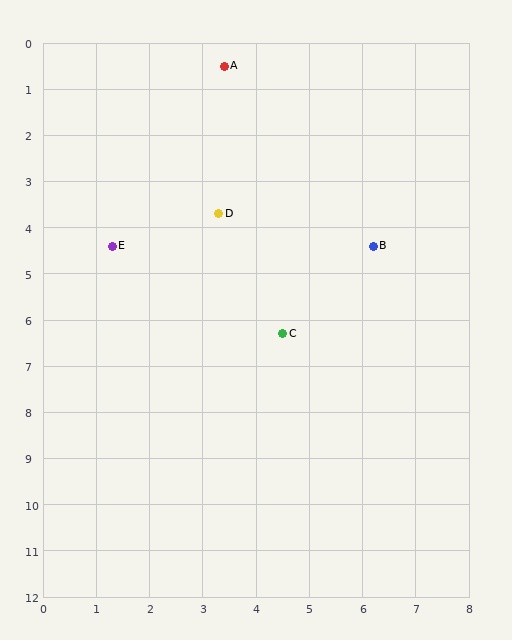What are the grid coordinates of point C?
Point C is at approximately (4.5, 6.3).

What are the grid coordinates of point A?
Point A is at approximately (3.4, 0.5).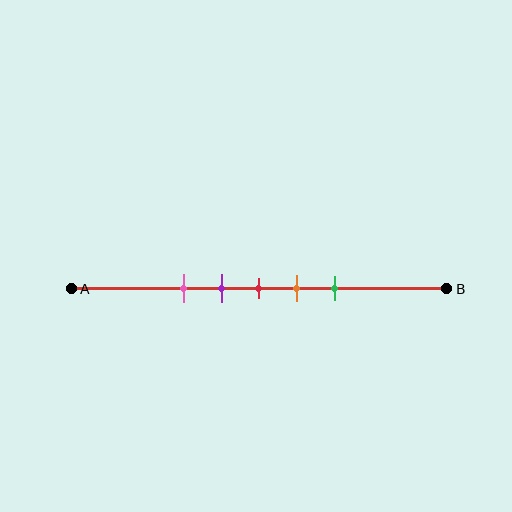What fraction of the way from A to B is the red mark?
The red mark is approximately 50% (0.5) of the way from A to B.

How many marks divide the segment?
There are 5 marks dividing the segment.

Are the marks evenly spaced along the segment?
Yes, the marks are approximately evenly spaced.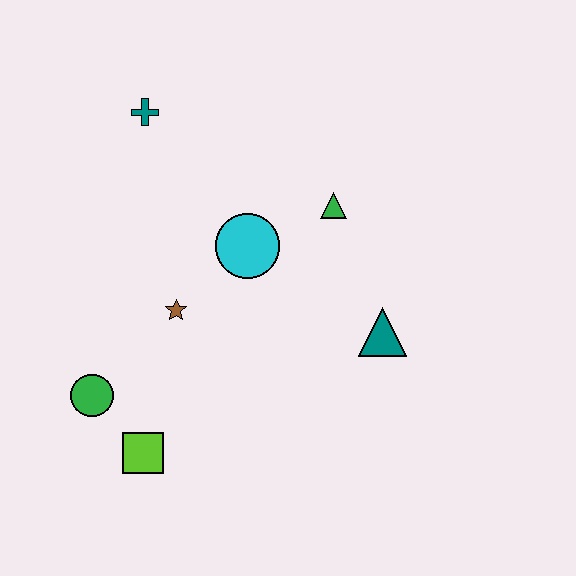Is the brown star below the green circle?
No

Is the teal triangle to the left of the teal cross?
No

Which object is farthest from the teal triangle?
The teal cross is farthest from the teal triangle.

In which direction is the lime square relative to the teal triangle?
The lime square is to the left of the teal triangle.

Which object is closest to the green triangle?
The cyan circle is closest to the green triangle.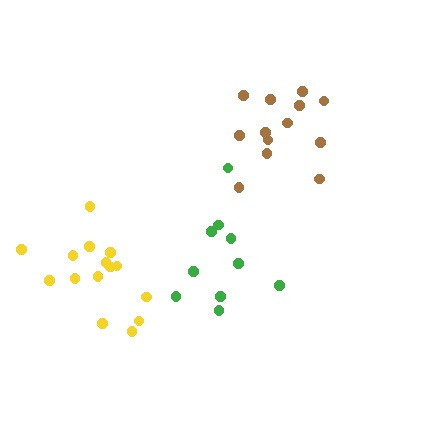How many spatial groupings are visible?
There are 3 spatial groupings.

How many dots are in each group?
Group 1: 15 dots, Group 2: 13 dots, Group 3: 10 dots (38 total).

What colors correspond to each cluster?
The clusters are colored: yellow, brown, green.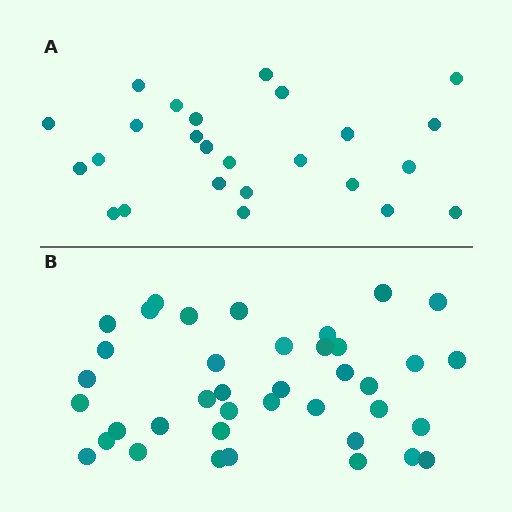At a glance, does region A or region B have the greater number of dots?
Region B (the bottom region) has more dots.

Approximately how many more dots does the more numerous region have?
Region B has approximately 15 more dots than region A.